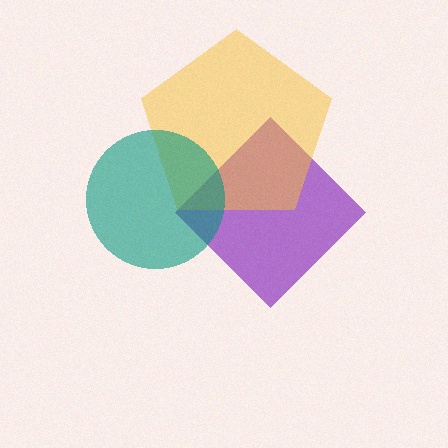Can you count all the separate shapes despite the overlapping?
Yes, there are 3 separate shapes.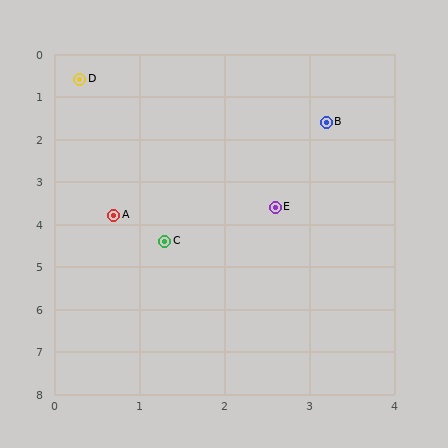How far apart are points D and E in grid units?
Points D and E are about 3.8 grid units apart.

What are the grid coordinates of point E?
Point E is at approximately (2.6, 3.6).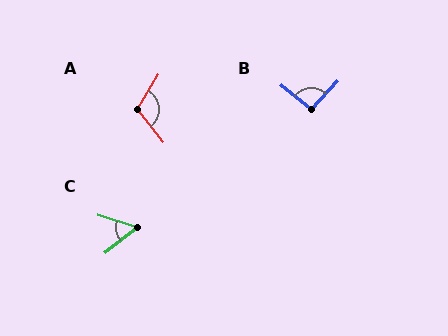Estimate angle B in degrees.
Approximately 95 degrees.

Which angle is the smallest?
C, at approximately 56 degrees.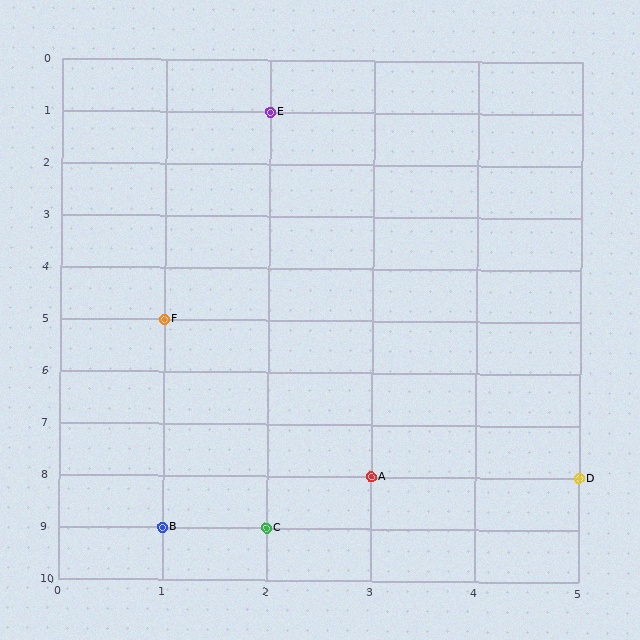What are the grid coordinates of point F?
Point F is at grid coordinates (1, 5).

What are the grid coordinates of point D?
Point D is at grid coordinates (5, 8).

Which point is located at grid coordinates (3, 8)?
Point A is at (3, 8).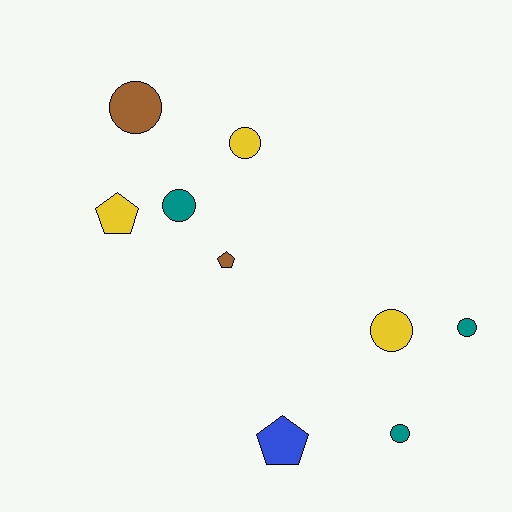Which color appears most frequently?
Yellow, with 3 objects.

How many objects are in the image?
There are 9 objects.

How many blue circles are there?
There are no blue circles.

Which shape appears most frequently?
Circle, with 6 objects.